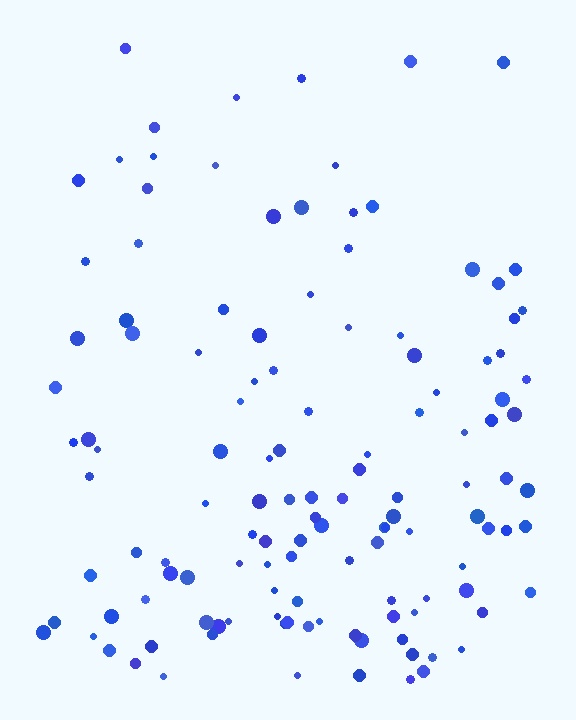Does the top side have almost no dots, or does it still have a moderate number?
Still a moderate number, just noticeably fewer than the bottom.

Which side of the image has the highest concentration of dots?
The bottom.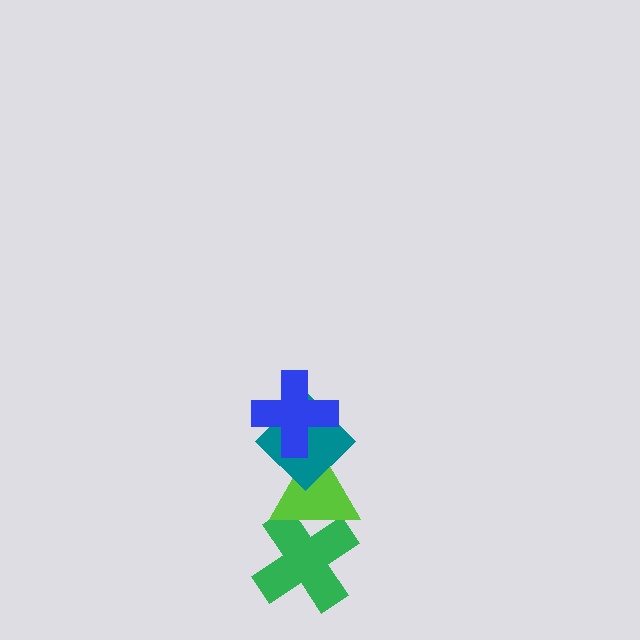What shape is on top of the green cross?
The lime triangle is on top of the green cross.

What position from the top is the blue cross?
The blue cross is 1st from the top.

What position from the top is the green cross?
The green cross is 4th from the top.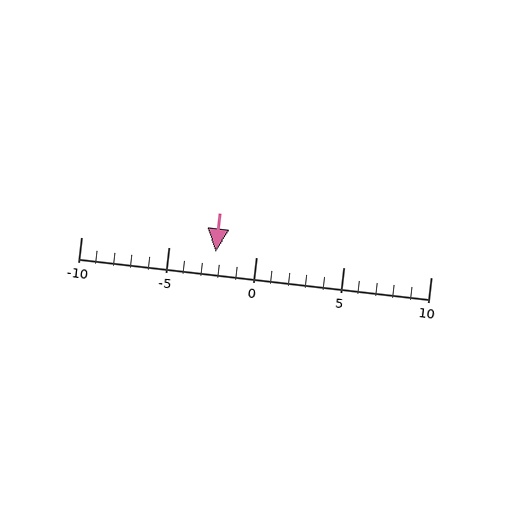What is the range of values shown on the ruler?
The ruler shows values from -10 to 10.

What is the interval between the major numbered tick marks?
The major tick marks are spaced 5 units apart.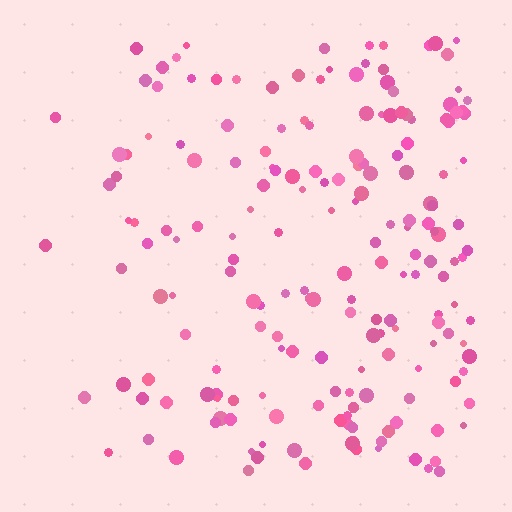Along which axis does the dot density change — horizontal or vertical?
Horizontal.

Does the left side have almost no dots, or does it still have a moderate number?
Still a moderate number, just noticeably fewer than the right.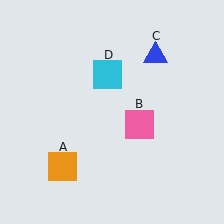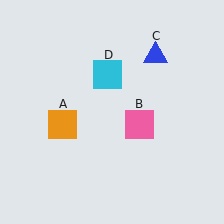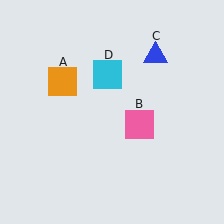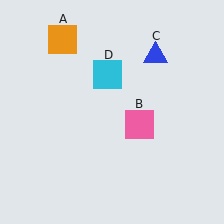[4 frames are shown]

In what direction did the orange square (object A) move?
The orange square (object A) moved up.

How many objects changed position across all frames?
1 object changed position: orange square (object A).